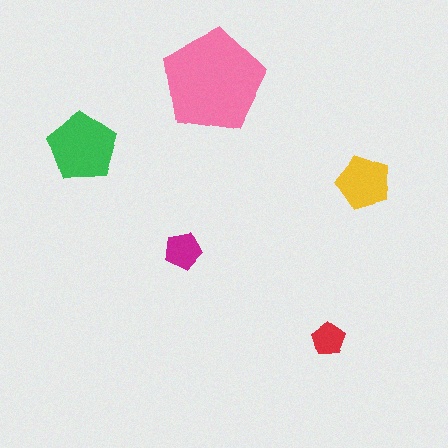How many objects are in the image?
There are 5 objects in the image.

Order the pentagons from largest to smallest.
the pink one, the green one, the yellow one, the magenta one, the red one.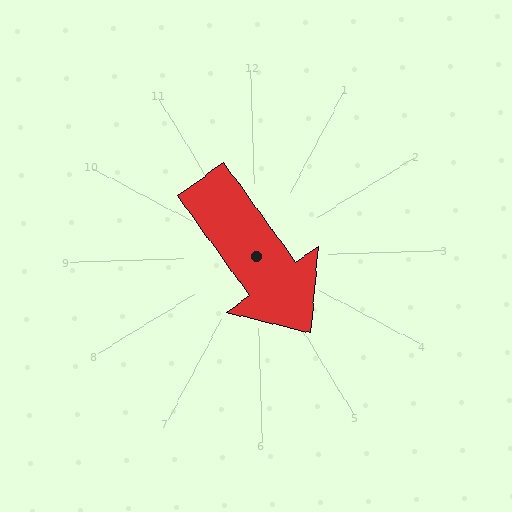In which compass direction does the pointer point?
Southeast.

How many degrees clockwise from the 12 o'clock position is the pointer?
Approximately 146 degrees.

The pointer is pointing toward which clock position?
Roughly 5 o'clock.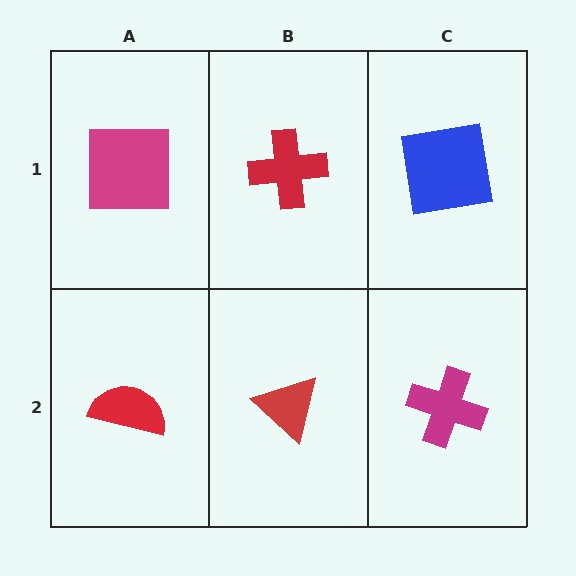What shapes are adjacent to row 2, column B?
A red cross (row 1, column B), a red semicircle (row 2, column A), a magenta cross (row 2, column C).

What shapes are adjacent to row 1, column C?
A magenta cross (row 2, column C), a red cross (row 1, column B).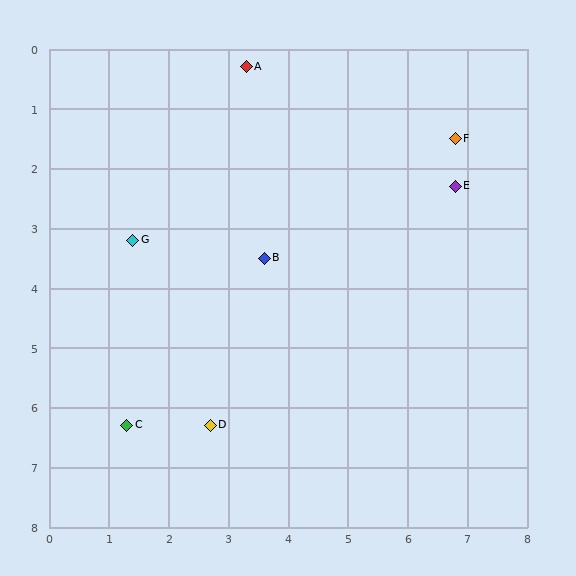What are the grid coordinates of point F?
Point F is at approximately (6.8, 1.5).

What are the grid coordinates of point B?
Point B is at approximately (3.6, 3.5).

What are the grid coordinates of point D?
Point D is at approximately (2.7, 6.3).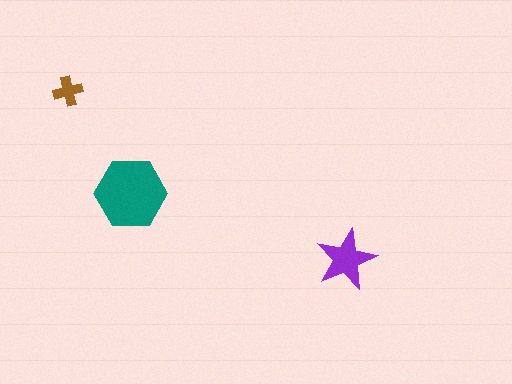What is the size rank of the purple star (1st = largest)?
2nd.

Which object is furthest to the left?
The brown cross is leftmost.